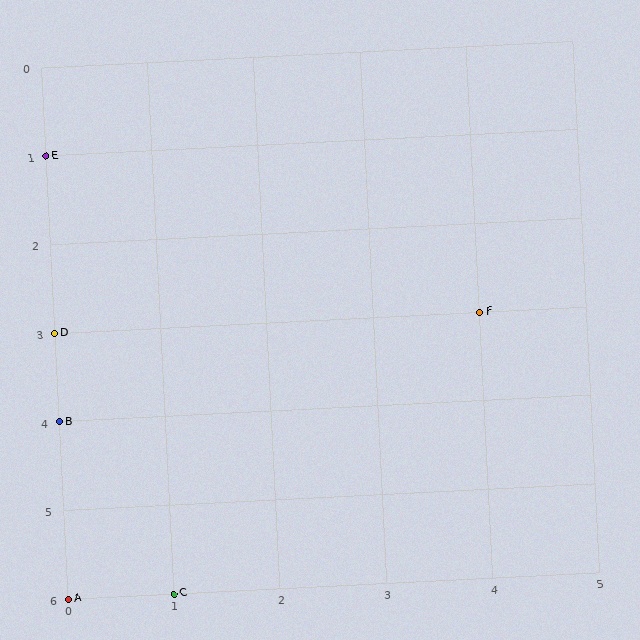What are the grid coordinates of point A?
Point A is at grid coordinates (0, 6).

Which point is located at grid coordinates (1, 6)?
Point C is at (1, 6).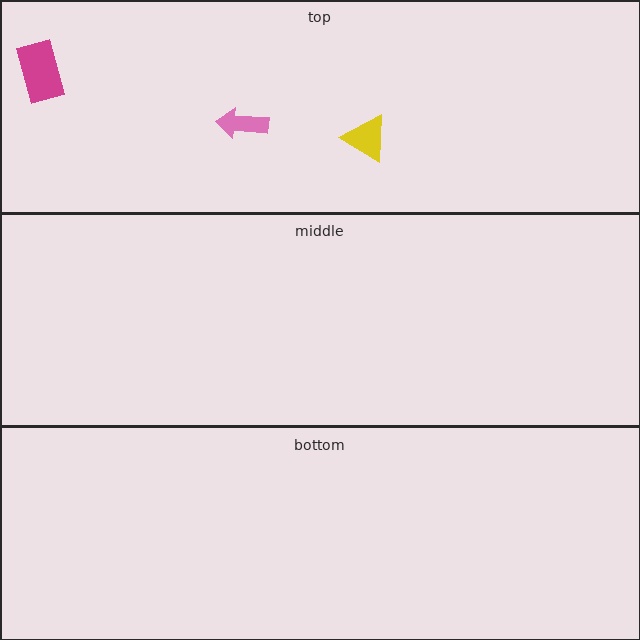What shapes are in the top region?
The magenta rectangle, the yellow triangle, the pink arrow.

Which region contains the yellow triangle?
The top region.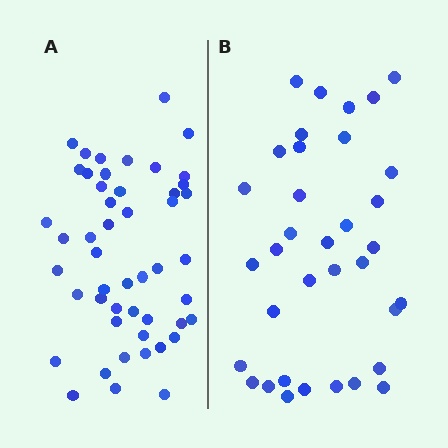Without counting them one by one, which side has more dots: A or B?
Region A (the left region) has more dots.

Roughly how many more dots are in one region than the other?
Region A has approximately 15 more dots than region B.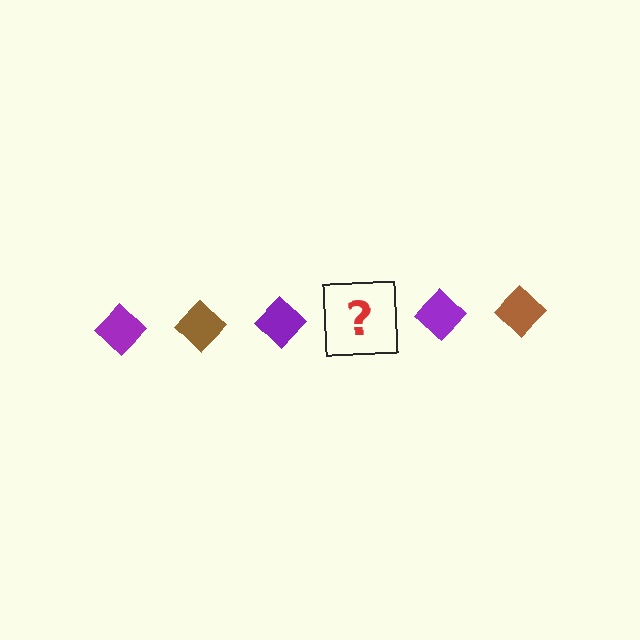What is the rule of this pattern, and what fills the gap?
The rule is that the pattern cycles through purple, brown diamonds. The gap should be filled with a brown diamond.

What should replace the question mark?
The question mark should be replaced with a brown diamond.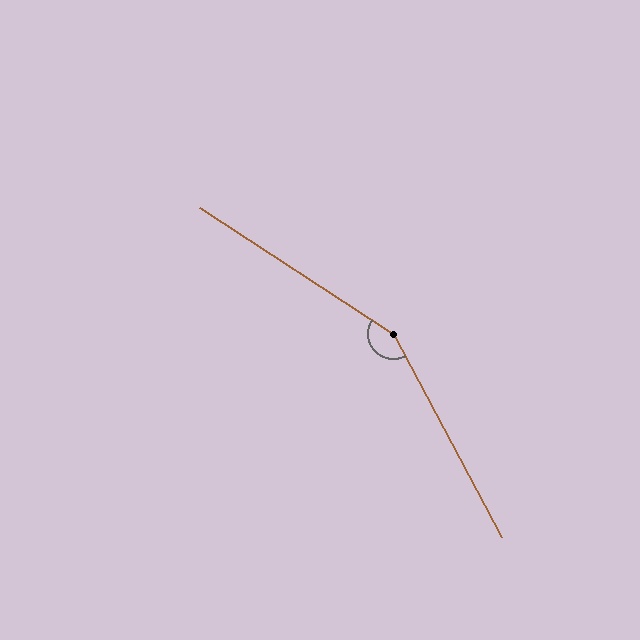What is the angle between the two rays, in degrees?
Approximately 151 degrees.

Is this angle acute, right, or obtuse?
It is obtuse.